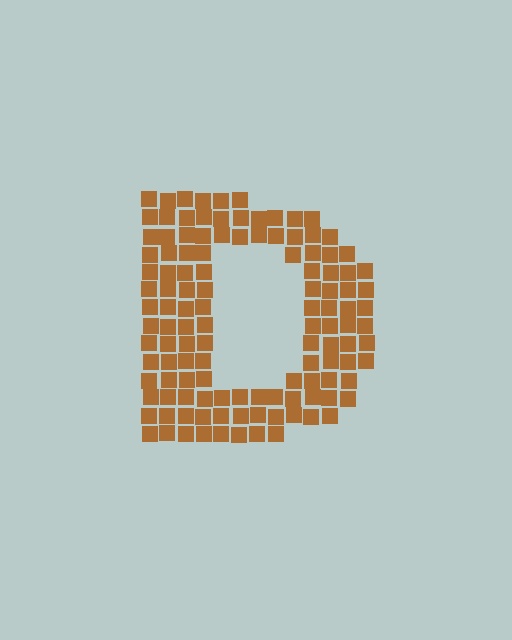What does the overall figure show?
The overall figure shows the letter D.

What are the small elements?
The small elements are squares.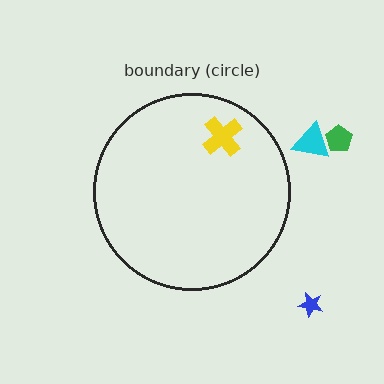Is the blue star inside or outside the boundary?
Outside.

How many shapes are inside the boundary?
1 inside, 3 outside.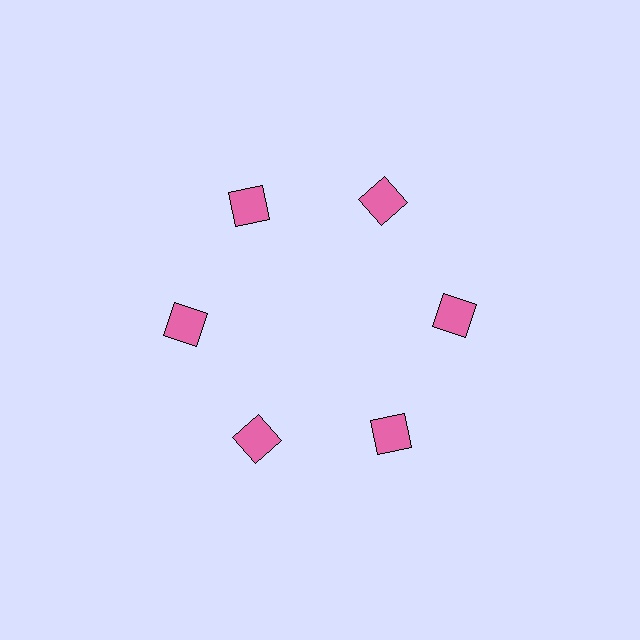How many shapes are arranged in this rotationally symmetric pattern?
There are 12 shapes, arranged in 6 groups of 2.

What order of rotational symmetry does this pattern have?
This pattern has 6-fold rotational symmetry.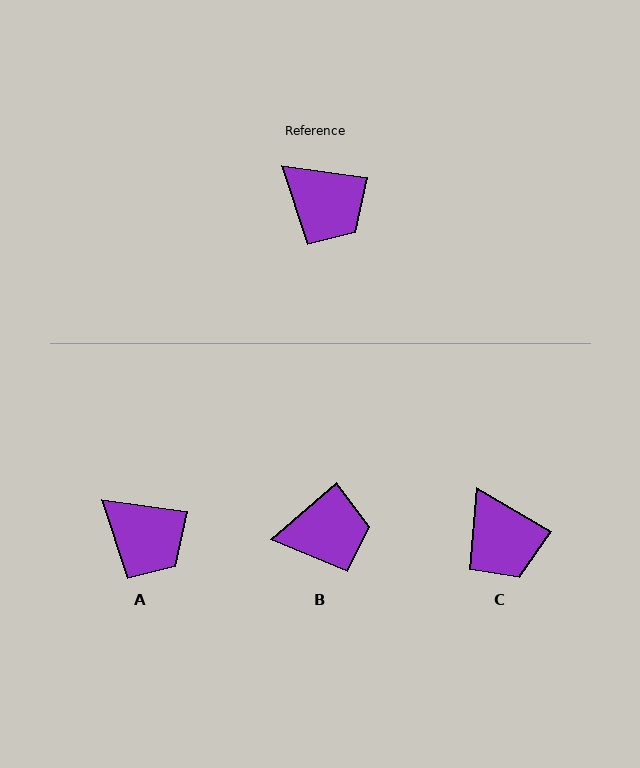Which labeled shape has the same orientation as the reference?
A.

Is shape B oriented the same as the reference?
No, it is off by about 49 degrees.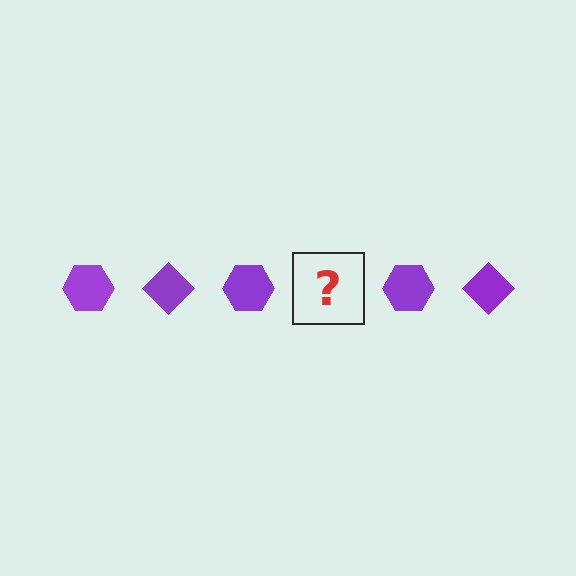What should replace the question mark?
The question mark should be replaced with a purple diamond.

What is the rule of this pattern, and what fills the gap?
The rule is that the pattern cycles through hexagon, diamond shapes in purple. The gap should be filled with a purple diamond.